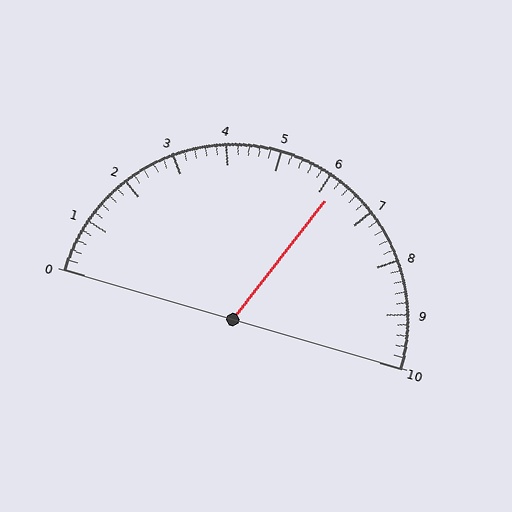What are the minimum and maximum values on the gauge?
The gauge ranges from 0 to 10.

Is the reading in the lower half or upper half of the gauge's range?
The reading is in the upper half of the range (0 to 10).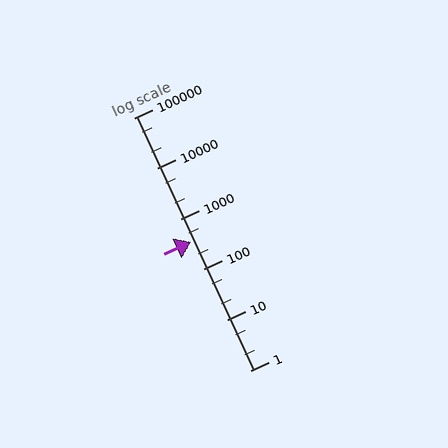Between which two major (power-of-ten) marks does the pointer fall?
The pointer is between 100 and 1000.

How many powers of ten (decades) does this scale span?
The scale spans 5 decades, from 1 to 100000.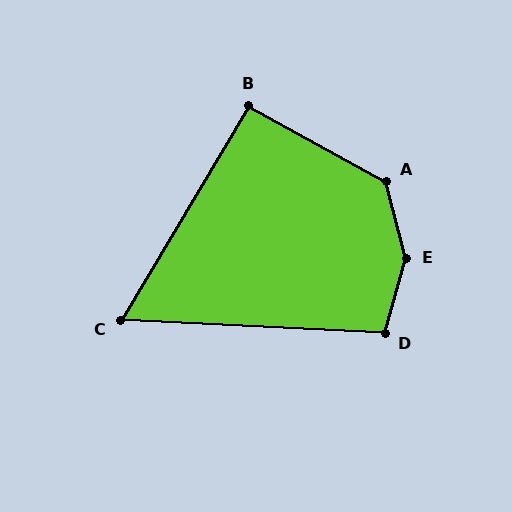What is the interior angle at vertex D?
Approximately 103 degrees (obtuse).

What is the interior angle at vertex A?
Approximately 133 degrees (obtuse).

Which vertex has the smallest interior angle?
C, at approximately 62 degrees.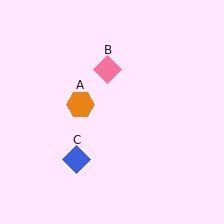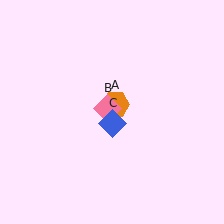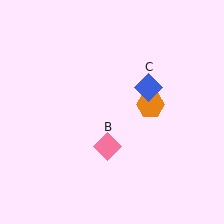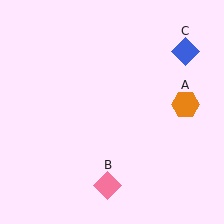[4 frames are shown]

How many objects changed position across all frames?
3 objects changed position: orange hexagon (object A), pink diamond (object B), blue diamond (object C).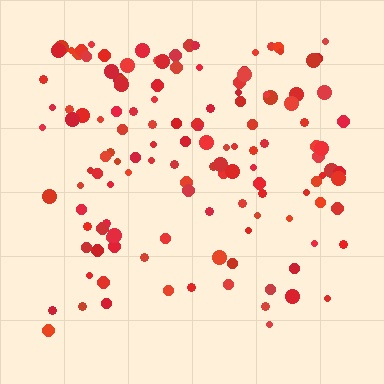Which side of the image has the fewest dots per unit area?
The bottom.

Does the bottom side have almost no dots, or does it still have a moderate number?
Still a moderate number, just noticeably fewer than the top.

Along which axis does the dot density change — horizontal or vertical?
Vertical.